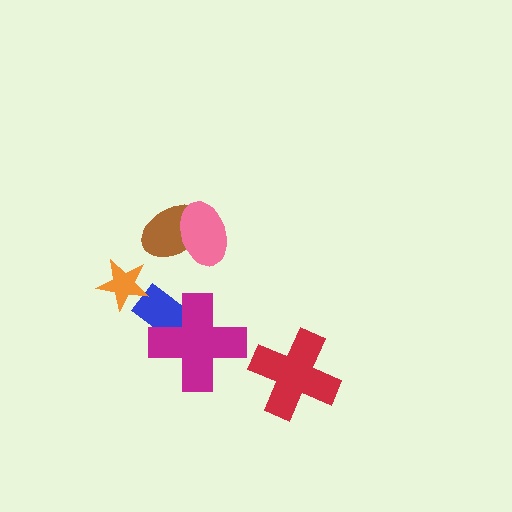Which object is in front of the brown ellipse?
The pink ellipse is in front of the brown ellipse.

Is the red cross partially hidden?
No, no other shape covers it.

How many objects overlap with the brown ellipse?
1 object overlaps with the brown ellipse.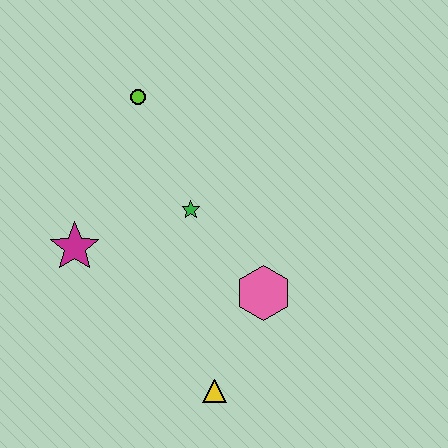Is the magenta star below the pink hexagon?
No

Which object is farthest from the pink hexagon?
The lime circle is farthest from the pink hexagon.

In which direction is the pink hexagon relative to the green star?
The pink hexagon is below the green star.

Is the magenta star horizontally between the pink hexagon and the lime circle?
No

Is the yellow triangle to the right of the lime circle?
Yes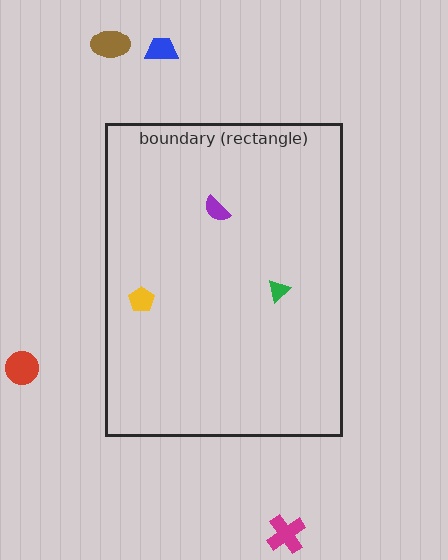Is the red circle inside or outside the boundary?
Outside.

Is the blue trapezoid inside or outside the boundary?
Outside.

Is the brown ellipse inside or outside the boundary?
Outside.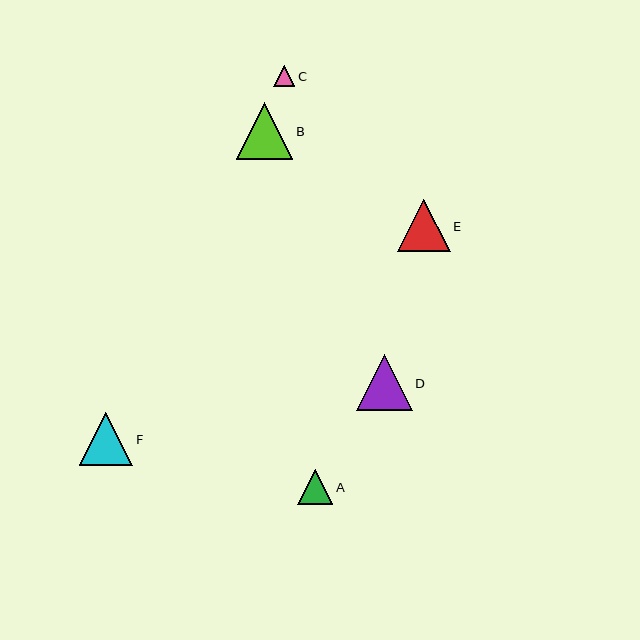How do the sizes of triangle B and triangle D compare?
Triangle B and triangle D are approximately the same size.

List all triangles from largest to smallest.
From largest to smallest: B, D, F, E, A, C.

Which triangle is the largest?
Triangle B is the largest with a size of approximately 57 pixels.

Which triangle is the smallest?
Triangle C is the smallest with a size of approximately 21 pixels.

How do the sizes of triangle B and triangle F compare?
Triangle B and triangle F are approximately the same size.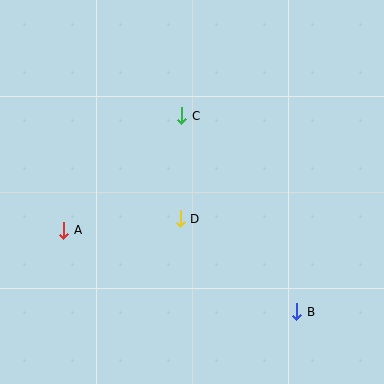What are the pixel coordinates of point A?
Point A is at (64, 230).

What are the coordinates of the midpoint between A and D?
The midpoint between A and D is at (122, 225).